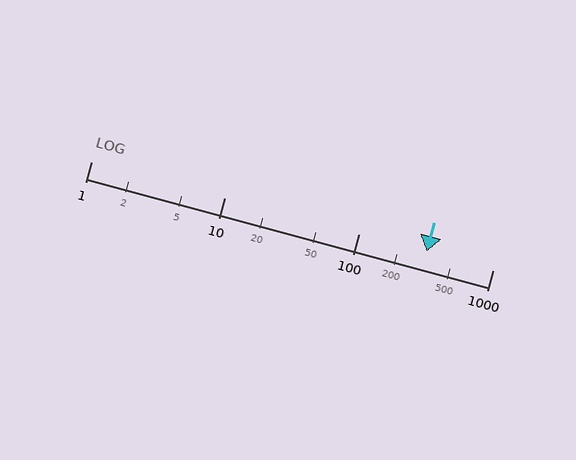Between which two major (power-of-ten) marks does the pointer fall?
The pointer is between 100 and 1000.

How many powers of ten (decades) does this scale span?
The scale spans 3 decades, from 1 to 1000.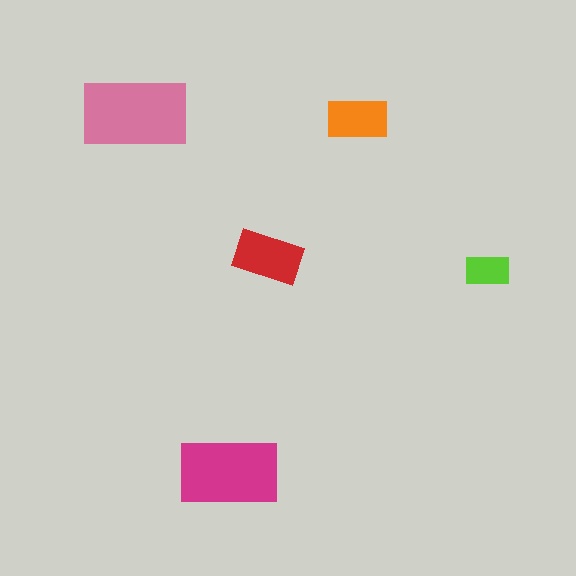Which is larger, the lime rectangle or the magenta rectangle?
The magenta one.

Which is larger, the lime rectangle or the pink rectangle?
The pink one.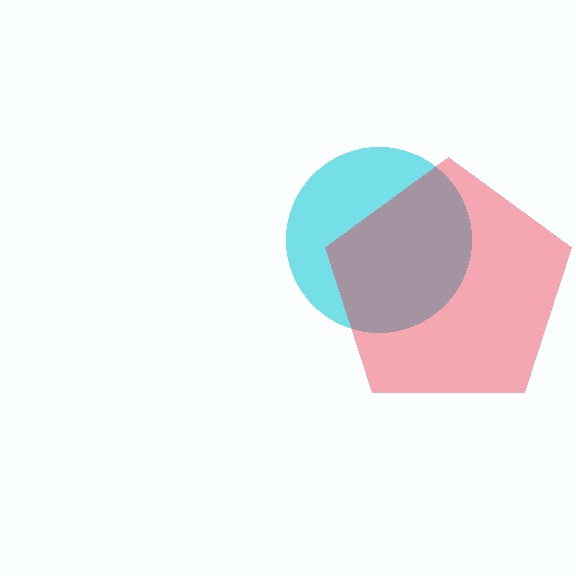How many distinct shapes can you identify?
There are 2 distinct shapes: a cyan circle, a red pentagon.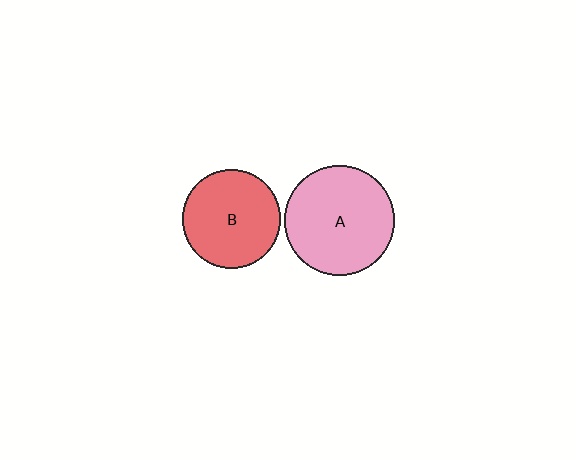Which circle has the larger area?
Circle A (pink).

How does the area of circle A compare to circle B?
Approximately 1.2 times.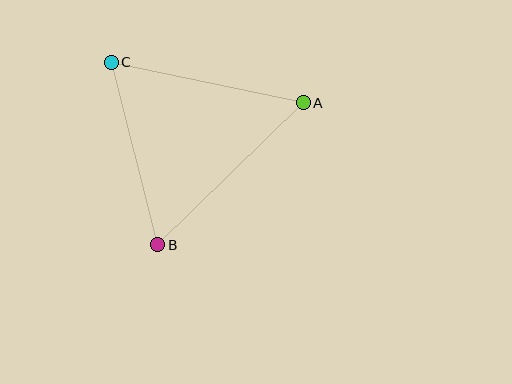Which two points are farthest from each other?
Points A and B are farthest from each other.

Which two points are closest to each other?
Points B and C are closest to each other.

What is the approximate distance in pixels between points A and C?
The distance between A and C is approximately 196 pixels.